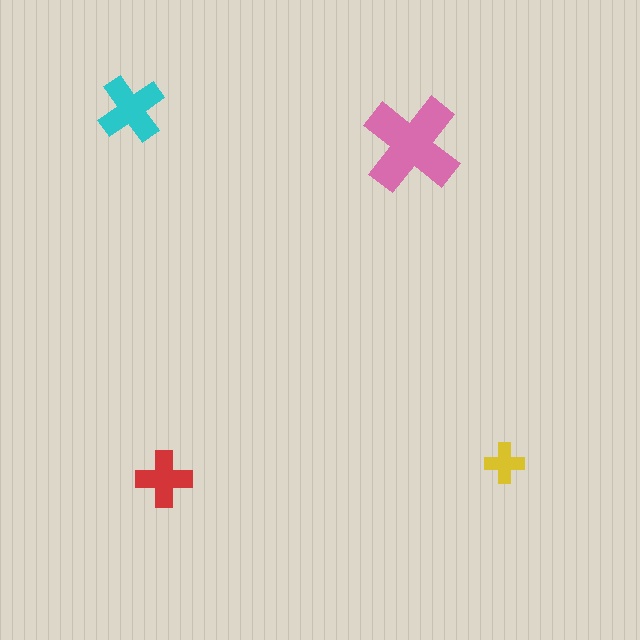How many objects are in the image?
There are 4 objects in the image.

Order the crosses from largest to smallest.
the pink one, the cyan one, the red one, the yellow one.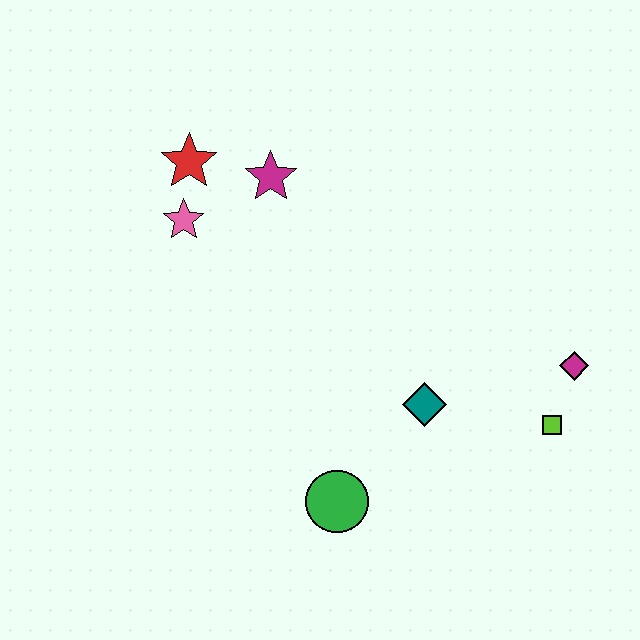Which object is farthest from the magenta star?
The lime square is farthest from the magenta star.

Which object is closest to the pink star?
The red star is closest to the pink star.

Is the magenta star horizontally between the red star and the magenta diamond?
Yes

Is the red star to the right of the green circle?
No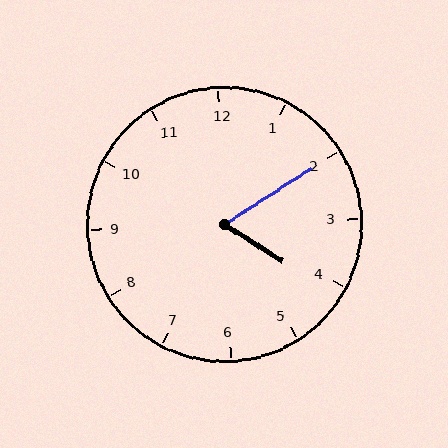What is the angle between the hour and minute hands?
Approximately 65 degrees.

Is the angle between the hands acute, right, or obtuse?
It is acute.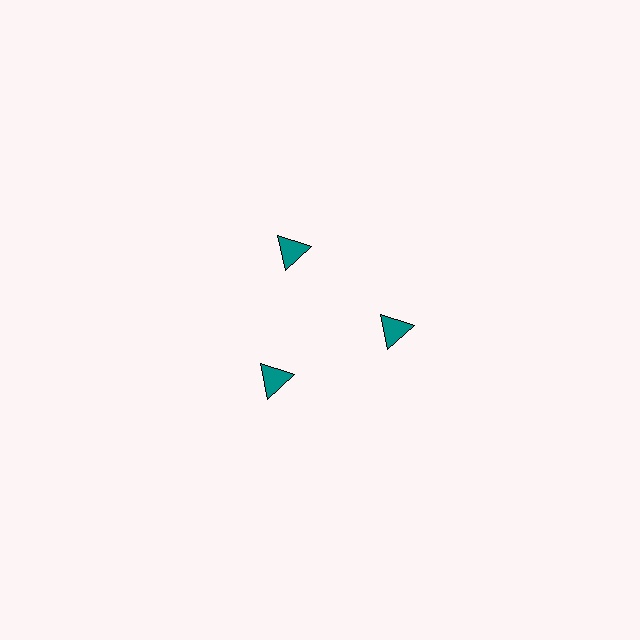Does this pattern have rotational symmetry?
Yes, this pattern has 3-fold rotational symmetry. It looks the same after rotating 120 degrees around the center.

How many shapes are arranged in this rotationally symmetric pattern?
There are 3 shapes, arranged in 3 groups of 1.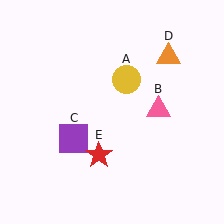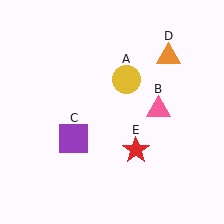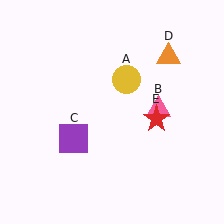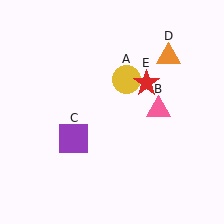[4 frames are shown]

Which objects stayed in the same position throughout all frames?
Yellow circle (object A) and pink triangle (object B) and purple square (object C) and orange triangle (object D) remained stationary.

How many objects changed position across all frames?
1 object changed position: red star (object E).